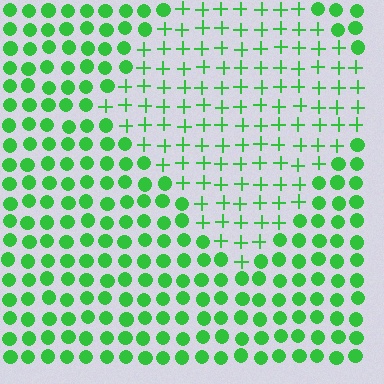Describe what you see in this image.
The image is filled with small green elements arranged in a uniform grid. A diamond-shaped region contains plus signs, while the surrounding area contains circles. The boundary is defined purely by the change in element shape.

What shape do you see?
I see a diamond.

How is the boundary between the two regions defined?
The boundary is defined by a change in element shape: plus signs inside vs. circles outside. All elements share the same color and spacing.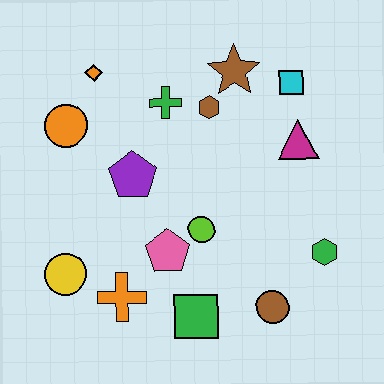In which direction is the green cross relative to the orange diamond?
The green cross is to the right of the orange diamond.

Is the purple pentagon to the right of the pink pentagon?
No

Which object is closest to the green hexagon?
The brown circle is closest to the green hexagon.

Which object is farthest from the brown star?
The yellow circle is farthest from the brown star.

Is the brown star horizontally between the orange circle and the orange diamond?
No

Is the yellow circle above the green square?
Yes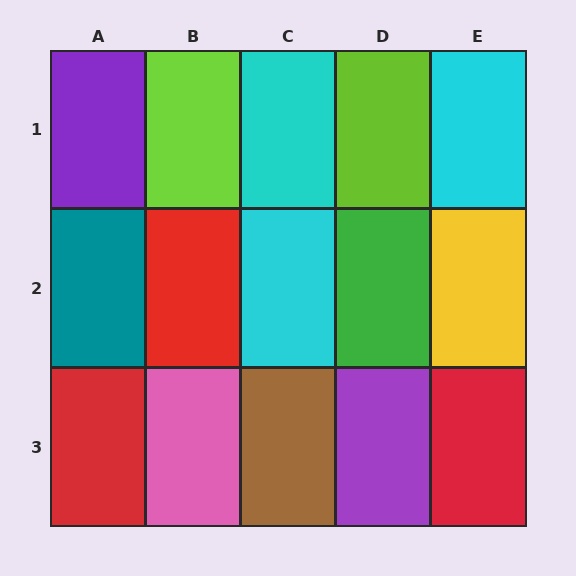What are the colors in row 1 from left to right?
Purple, lime, cyan, lime, cyan.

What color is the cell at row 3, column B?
Pink.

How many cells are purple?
2 cells are purple.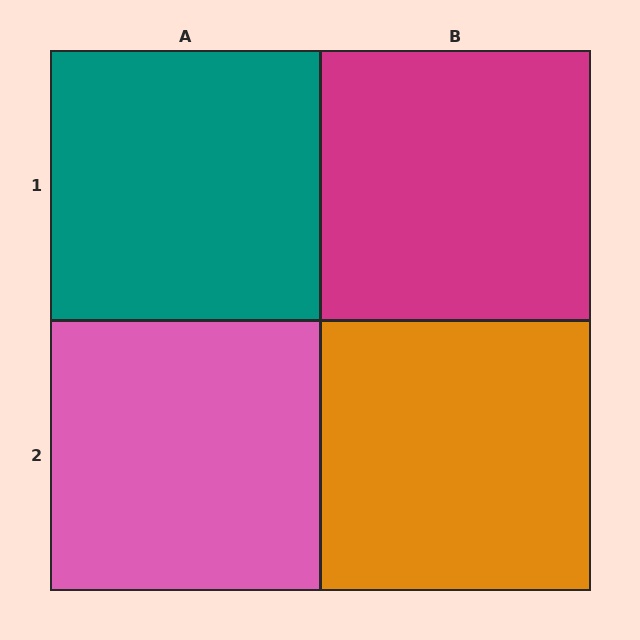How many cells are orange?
1 cell is orange.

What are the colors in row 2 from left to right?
Pink, orange.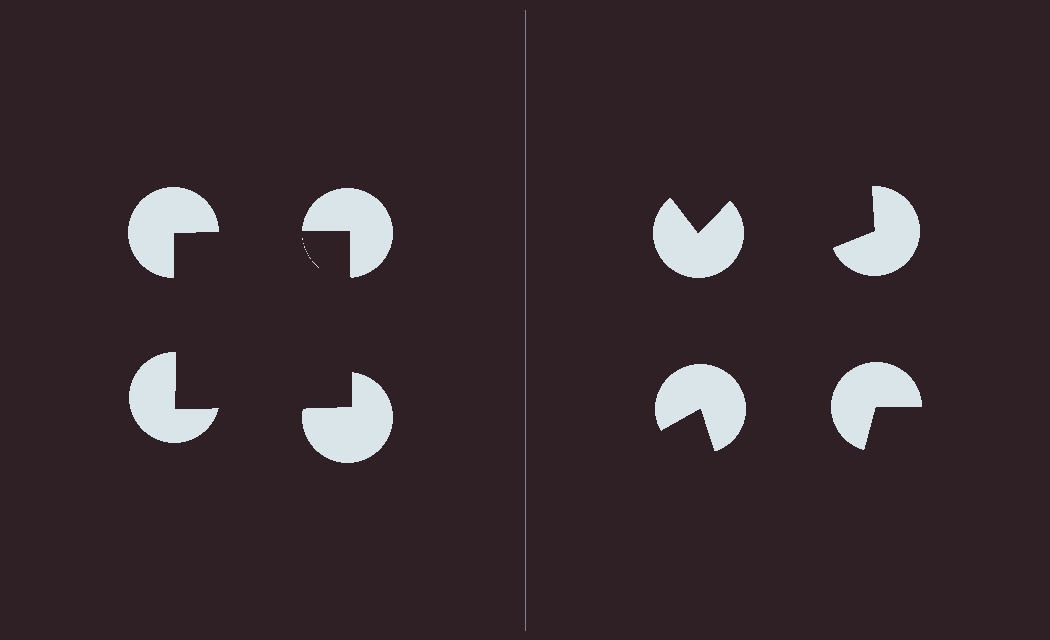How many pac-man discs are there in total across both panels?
8 — 4 on each side.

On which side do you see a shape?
An illusory square appears on the left side. On the right side the wedge cuts are rotated, so no coherent shape forms.